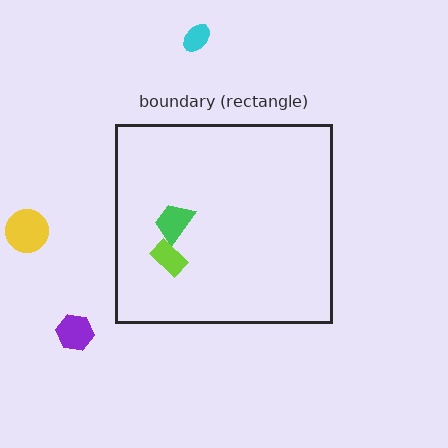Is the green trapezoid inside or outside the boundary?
Inside.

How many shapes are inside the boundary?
2 inside, 3 outside.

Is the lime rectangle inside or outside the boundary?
Inside.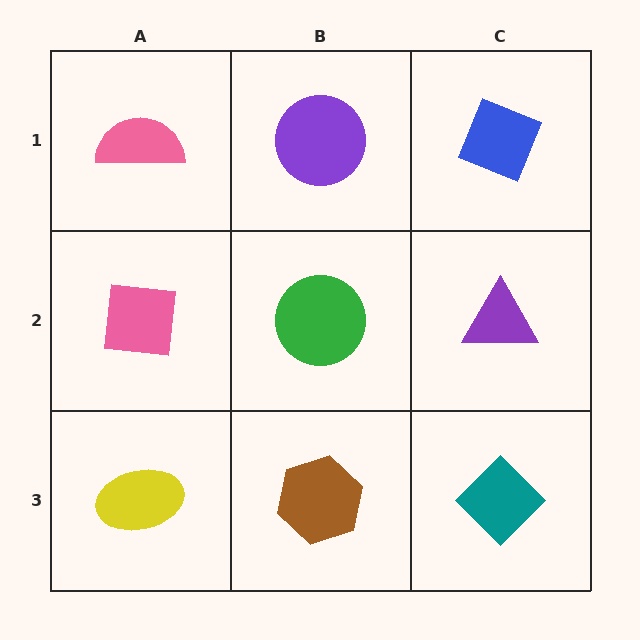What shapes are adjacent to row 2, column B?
A purple circle (row 1, column B), a brown hexagon (row 3, column B), a pink square (row 2, column A), a purple triangle (row 2, column C).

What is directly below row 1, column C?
A purple triangle.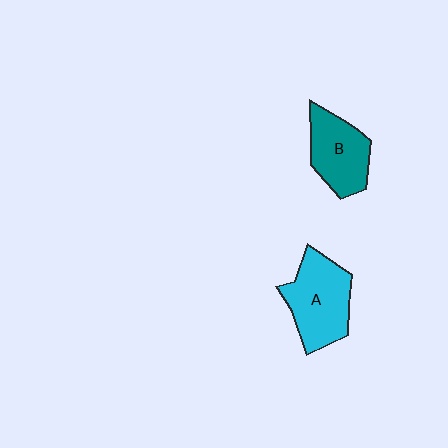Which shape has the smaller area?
Shape B (teal).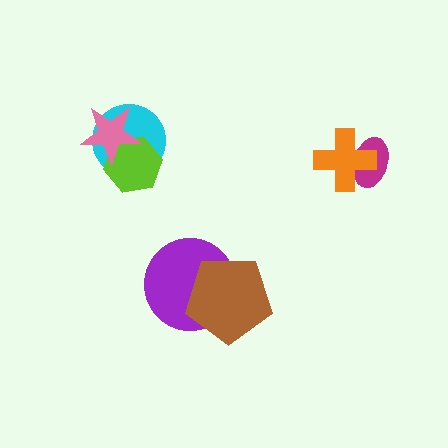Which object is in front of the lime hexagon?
The pink star is in front of the lime hexagon.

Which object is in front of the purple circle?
The brown pentagon is in front of the purple circle.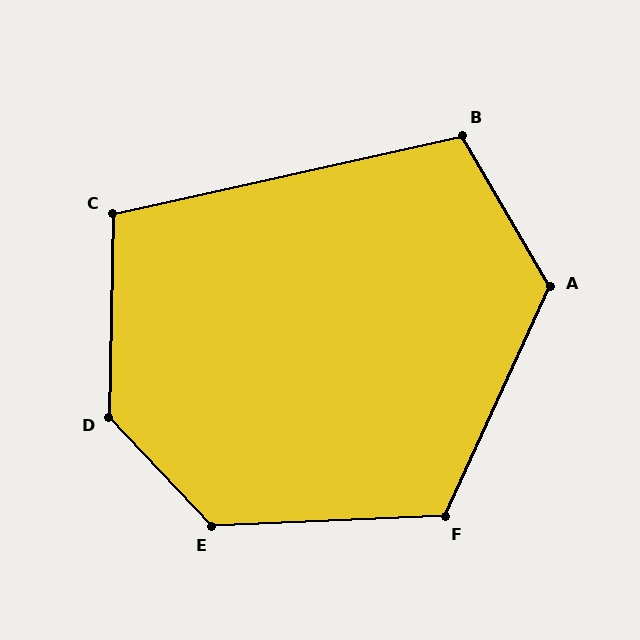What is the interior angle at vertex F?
Approximately 117 degrees (obtuse).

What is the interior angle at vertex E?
Approximately 131 degrees (obtuse).